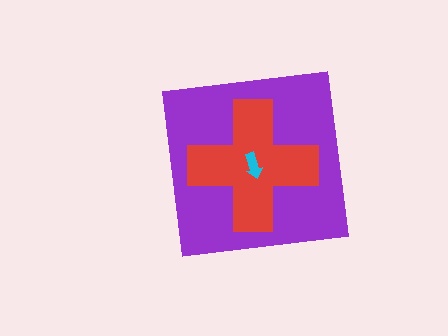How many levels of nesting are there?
3.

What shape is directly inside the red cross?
The cyan arrow.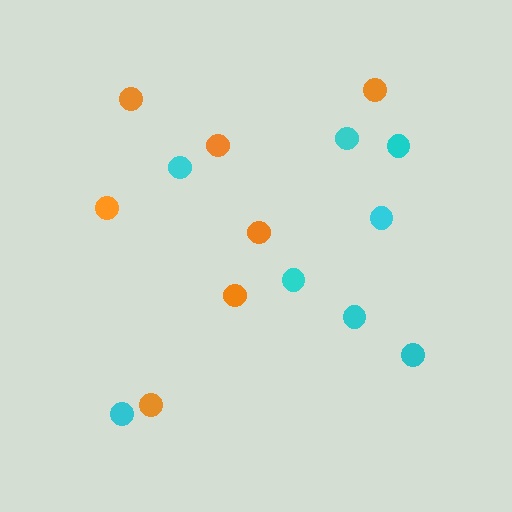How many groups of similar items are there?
There are 2 groups: one group of orange circles (7) and one group of cyan circles (8).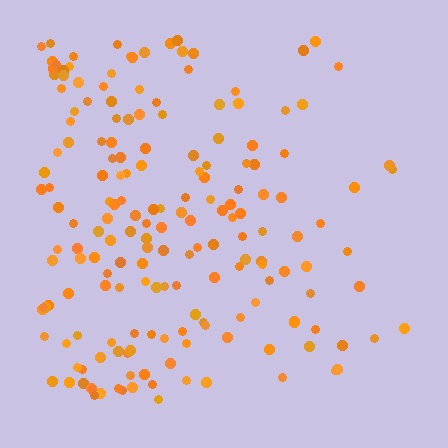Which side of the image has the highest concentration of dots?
The left.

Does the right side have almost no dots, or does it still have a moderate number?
Still a moderate number, just noticeably fewer than the left.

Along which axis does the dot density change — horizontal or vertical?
Horizontal.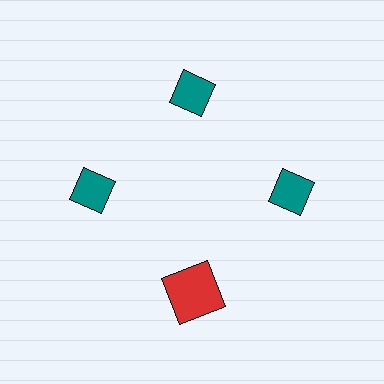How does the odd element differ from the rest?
It differs in both color (red instead of teal) and shape (square instead of diamond).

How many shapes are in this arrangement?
There are 4 shapes arranged in a ring pattern.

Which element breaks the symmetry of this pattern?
The red square at roughly the 6 o'clock position breaks the symmetry. All other shapes are teal diamonds.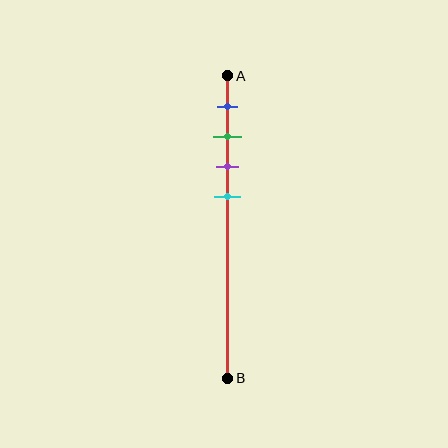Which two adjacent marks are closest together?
The green and purple marks are the closest adjacent pair.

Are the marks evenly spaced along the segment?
Yes, the marks are approximately evenly spaced.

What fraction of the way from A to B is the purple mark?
The purple mark is approximately 30% (0.3) of the way from A to B.